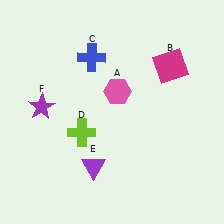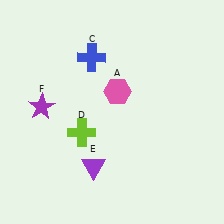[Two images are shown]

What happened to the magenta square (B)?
The magenta square (B) was removed in Image 2. It was in the top-right area of Image 1.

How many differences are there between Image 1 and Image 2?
There is 1 difference between the two images.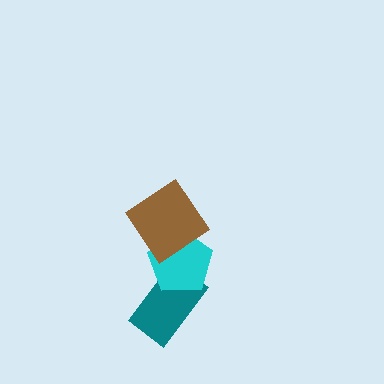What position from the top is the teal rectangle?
The teal rectangle is 3rd from the top.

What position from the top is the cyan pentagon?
The cyan pentagon is 2nd from the top.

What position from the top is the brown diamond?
The brown diamond is 1st from the top.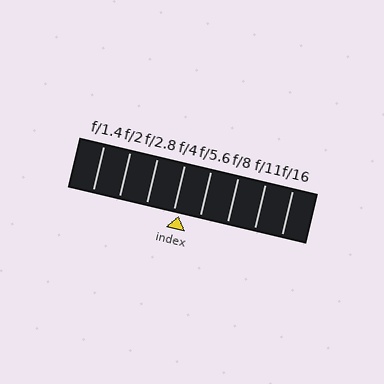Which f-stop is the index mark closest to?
The index mark is closest to f/4.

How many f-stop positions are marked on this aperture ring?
There are 8 f-stop positions marked.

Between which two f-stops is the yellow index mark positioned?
The index mark is between f/4 and f/5.6.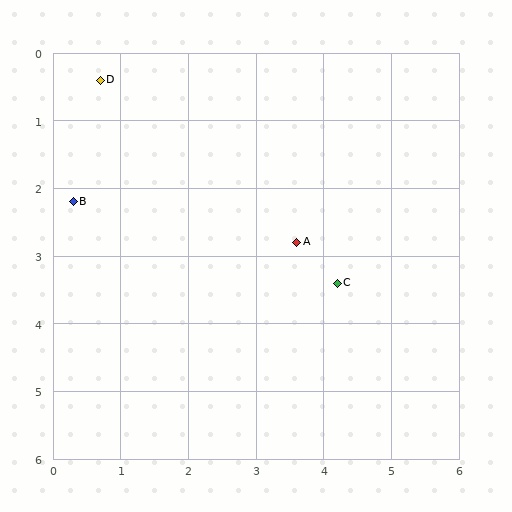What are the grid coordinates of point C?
Point C is at approximately (4.2, 3.4).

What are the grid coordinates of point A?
Point A is at approximately (3.6, 2.8).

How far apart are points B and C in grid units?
Points B and C are about 4.1 grid units apart.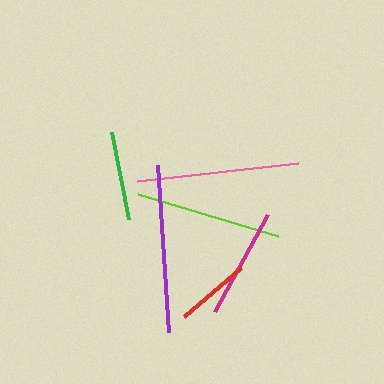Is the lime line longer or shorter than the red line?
The lime line is longer than the red line.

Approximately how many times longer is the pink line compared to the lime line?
The pink line is approximately 1.1 times the length of the lime line.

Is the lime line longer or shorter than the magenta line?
The lime line is longer than the magenta line.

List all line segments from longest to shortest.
From longest to shortest: purple, pink, lime, magenta, green, red.